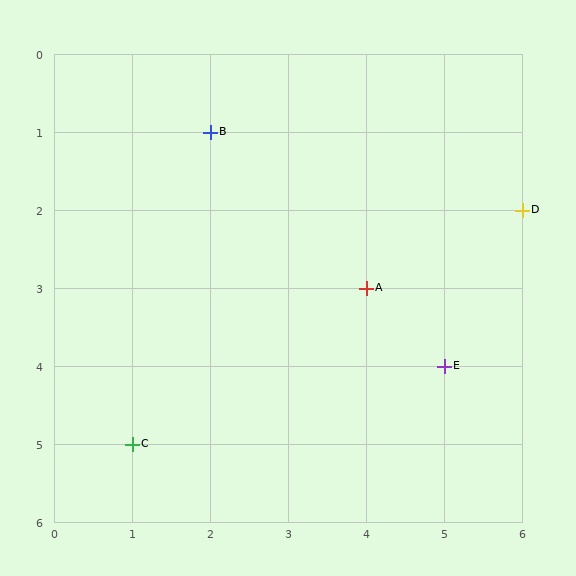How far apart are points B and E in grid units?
Points B and E are 3 columns and 3 rows apart (about 4.2 grid units diagonally).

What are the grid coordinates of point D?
Point D is at grid coordinates (6, 2).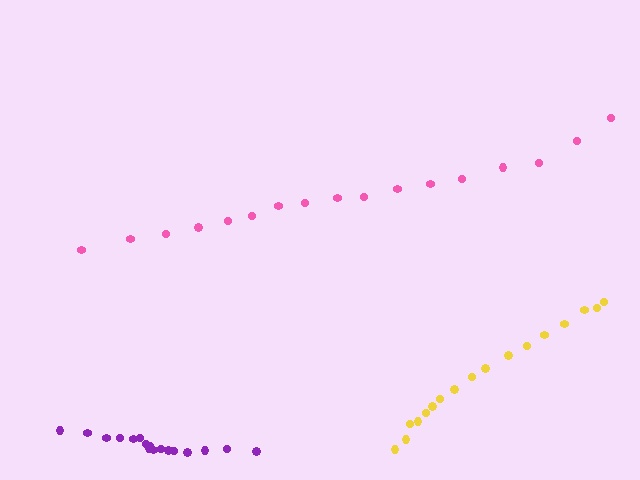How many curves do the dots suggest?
There are 3 distinct paths.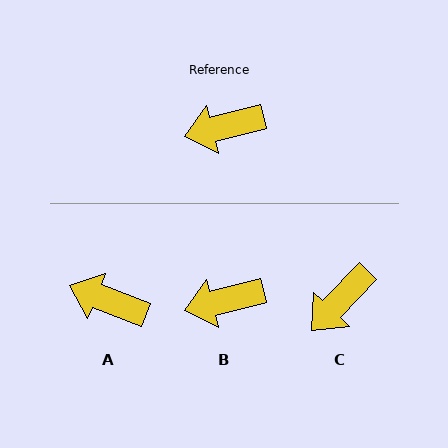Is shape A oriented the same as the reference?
No, it is off by about 35 degrees.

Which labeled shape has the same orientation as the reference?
B.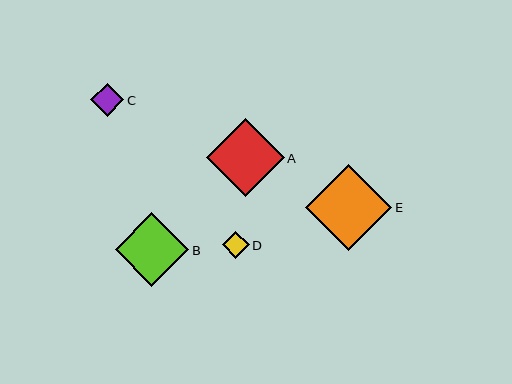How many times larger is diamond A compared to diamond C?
Diamond A is approximately 2.3 times the size of diamond C.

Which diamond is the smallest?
Diamond D is the smallest with a size of approximately 27 pixels.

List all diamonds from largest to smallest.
From largest to smallest: E, A, B, C, D.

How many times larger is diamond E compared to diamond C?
Diamond E is approximately 2.6 times the size of diamond C.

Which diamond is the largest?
Diamond E is the largest with a size of approximately 86 pixels.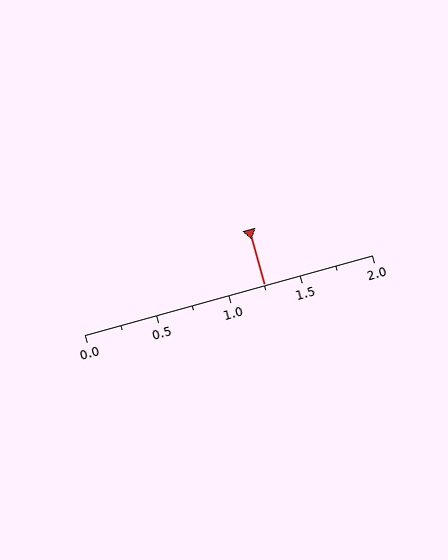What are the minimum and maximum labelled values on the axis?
The axis runs from 0.0 to 2.0.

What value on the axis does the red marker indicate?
The marker indicates approximately 1.25.